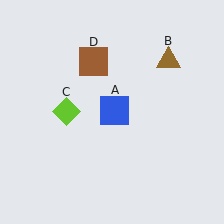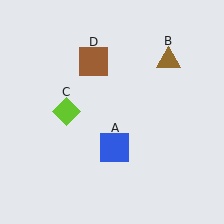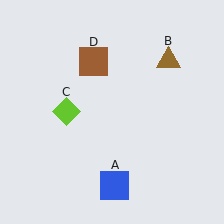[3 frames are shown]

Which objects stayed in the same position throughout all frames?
Brown triangle (object B) and lime diamond (object C) and brown square (object D) remained stationary.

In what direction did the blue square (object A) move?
The blue square (object A) moved down.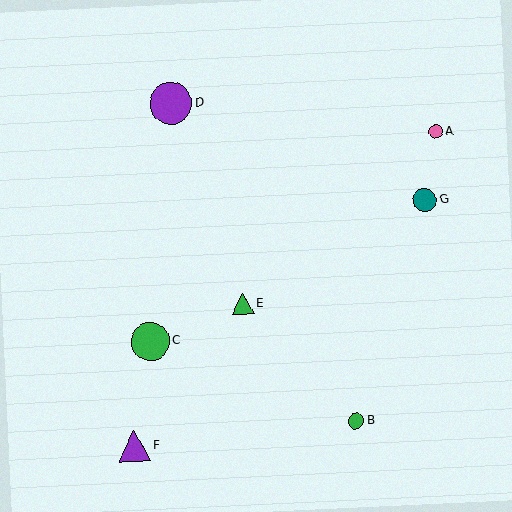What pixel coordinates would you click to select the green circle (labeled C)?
Click at (150, 341) to select the green circle C.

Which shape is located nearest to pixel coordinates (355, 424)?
The green circle (labeled B) at (356, 421) is nearest to that location.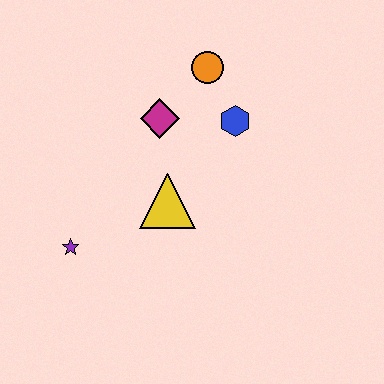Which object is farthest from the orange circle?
The purple star is farthest from the orange circle.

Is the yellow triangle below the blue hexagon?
Yes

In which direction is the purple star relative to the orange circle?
The purple star is below the orange circle.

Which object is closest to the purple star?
The yellow triangle is closest to the purple star.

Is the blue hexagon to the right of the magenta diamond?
Yes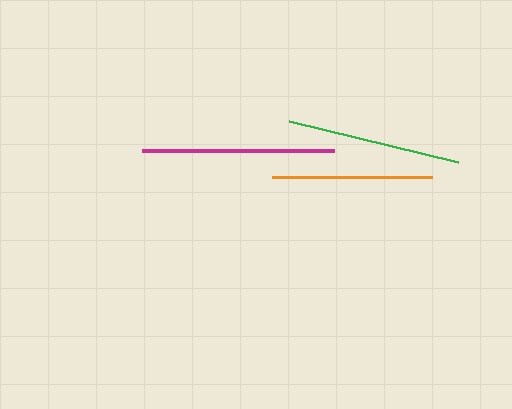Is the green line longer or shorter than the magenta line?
The magenta line is longer than the green line.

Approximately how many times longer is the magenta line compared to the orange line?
The magenta line is approximately 1.2 times the length of the orange line.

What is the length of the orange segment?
The orange segment is approximately 160 pixels long.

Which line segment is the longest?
The magenta line is the longest at approximately 192 pixels.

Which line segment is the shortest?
The orange line is the shortest at approximately 160 pixels.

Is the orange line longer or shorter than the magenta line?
The magenta line is longer than the orange line.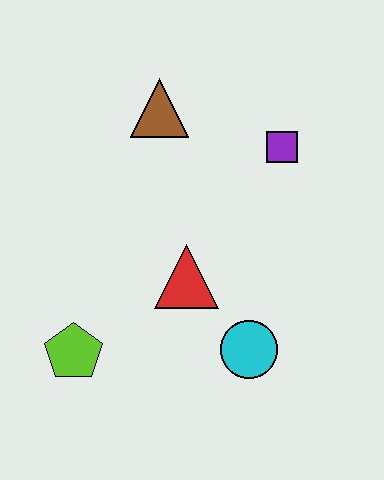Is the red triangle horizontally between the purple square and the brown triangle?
Yes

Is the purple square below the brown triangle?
Yes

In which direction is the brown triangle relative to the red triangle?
The brown triangle is above the red triangle.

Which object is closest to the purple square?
The brown triangle is closest to the purple square.